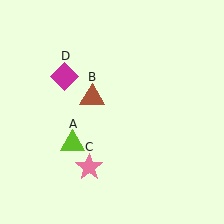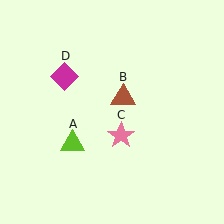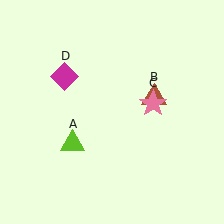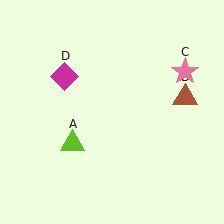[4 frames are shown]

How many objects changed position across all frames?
2 objects changed position: brown triangle (object B), pink star (object C).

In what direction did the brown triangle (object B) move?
The brown triangle (object B) moved right.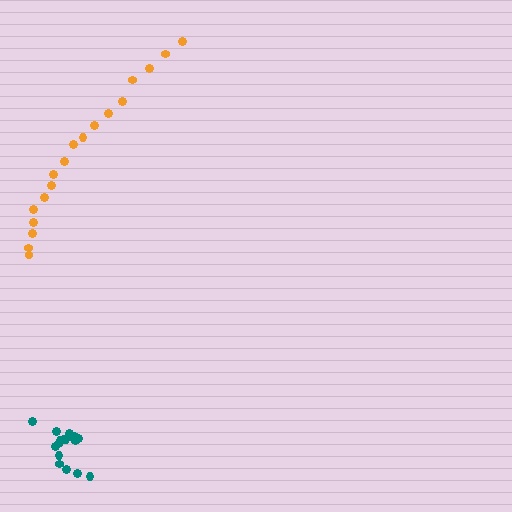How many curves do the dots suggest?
There are 2 distinct paths.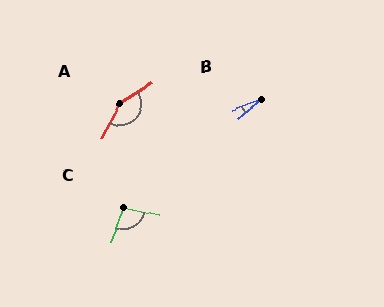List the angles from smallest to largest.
B (18°), C (100°), A (150°).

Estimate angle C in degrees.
Approximately 100 degrees.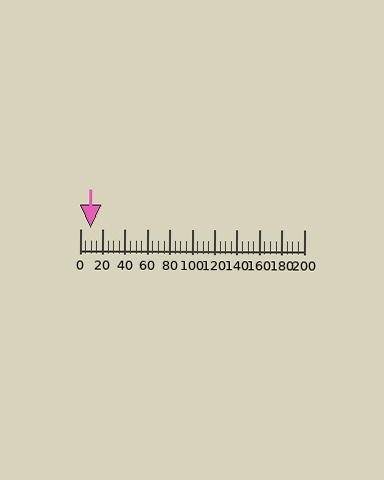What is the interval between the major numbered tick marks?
The major tick marks are spaced 20 units apart.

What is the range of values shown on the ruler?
The ruler shows values from 0 to 200.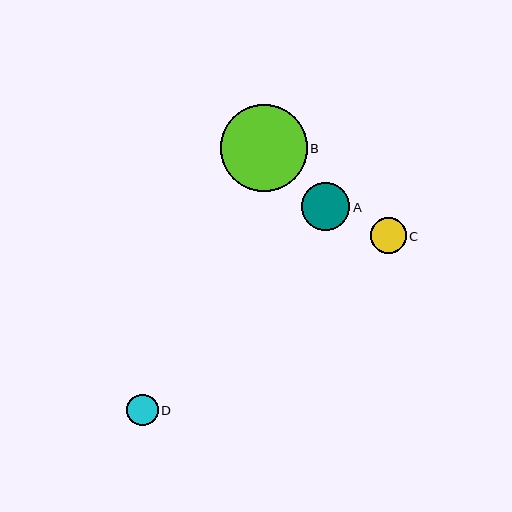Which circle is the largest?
Circle B is the largest with a size of approximately 87 pixels.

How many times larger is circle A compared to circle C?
Circle A is approximately 1.3 times the size of circle C.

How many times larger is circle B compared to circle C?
Circle B is approximately 2.4 times the size of circle C.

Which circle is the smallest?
Circle D is the smallest with a size of approximately 32 pixels.